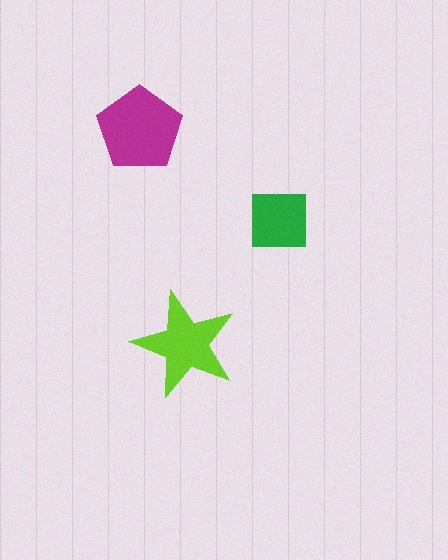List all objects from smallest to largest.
The green square, the lime star, the magenta pentagon.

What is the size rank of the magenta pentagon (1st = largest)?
1st.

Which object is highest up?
The magenta pentagon is topmost.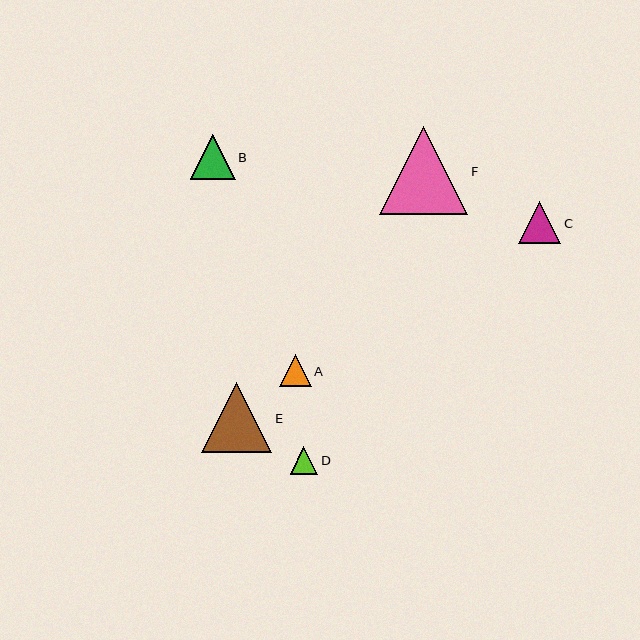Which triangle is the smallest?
Triangle D is the smallest with a size of approximately 28 pixels.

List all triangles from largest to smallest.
From largest to smallest: F, E, B, C, A, D.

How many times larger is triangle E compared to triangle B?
Triangle E is approximately 1.5 times the size of triangle B.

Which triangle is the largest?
Triangle F is the largest with a size of approximately 88 pixels.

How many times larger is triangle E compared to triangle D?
Triangle E is approximately 2.5 times the size of triangle D.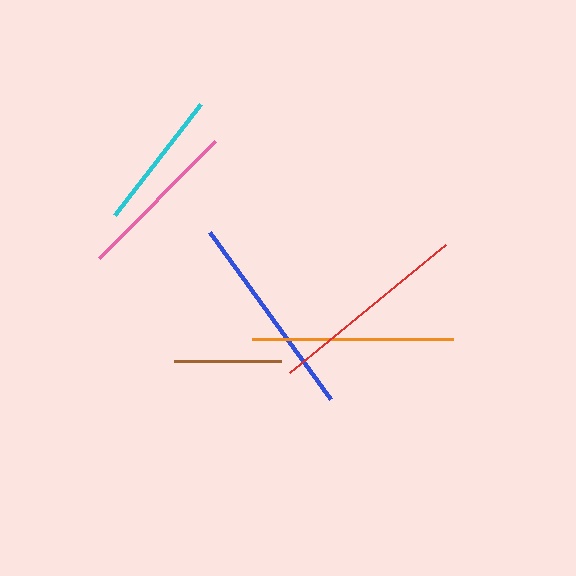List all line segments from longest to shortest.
From longest to shortest: blue, red, orange, pink, cyan, brown.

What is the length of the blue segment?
The blue segment is approximately 206 pixels long.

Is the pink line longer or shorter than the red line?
The red line is longer than the pink line.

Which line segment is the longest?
The blue line is the longest at approximately 206 pixels.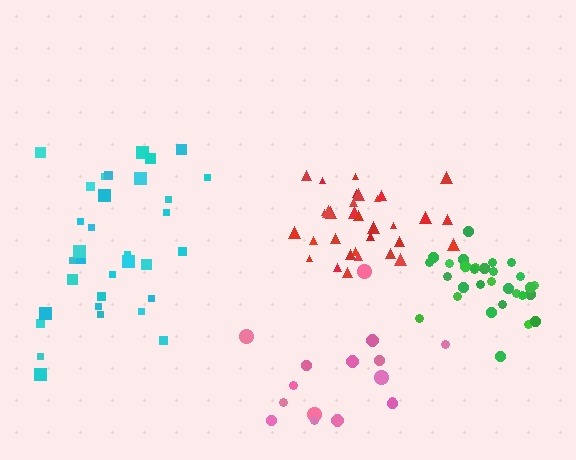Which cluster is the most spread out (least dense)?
Pink.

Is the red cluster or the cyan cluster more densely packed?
Red.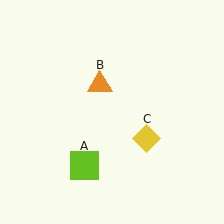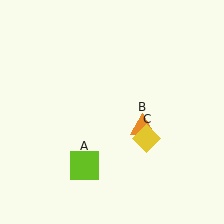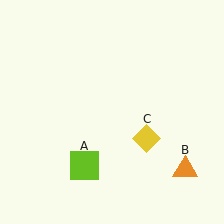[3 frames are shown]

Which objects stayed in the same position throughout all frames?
Lime square (object A) and yellow diamond (object C) remained stationary.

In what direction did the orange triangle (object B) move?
The orange triangle (object B) moved down and to the right.